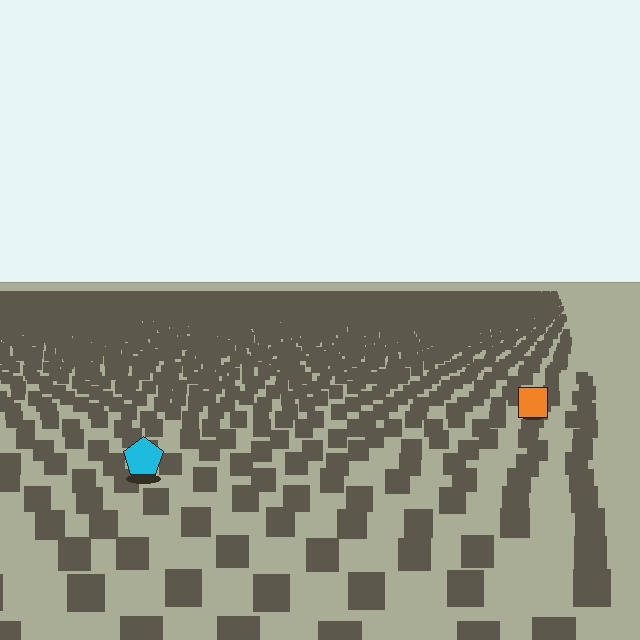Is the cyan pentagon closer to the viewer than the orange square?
Yes. The cyan pentagon is closer — you can tell from the texture gradient: the ground texture is coarser near it.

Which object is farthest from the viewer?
The orange square is farthest from the viewer. It appears smaller and the ground texture around it is denser.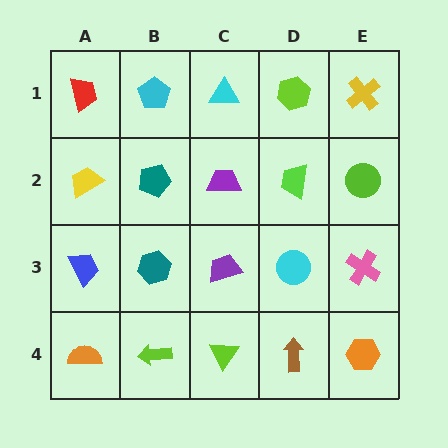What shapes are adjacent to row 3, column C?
A purple trapezoid (row 2, column C), a lime triangle (row 4, column C), a teal hexagon (row 3, column B), a cyan circle (row 3, column D).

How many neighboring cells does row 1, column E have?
2.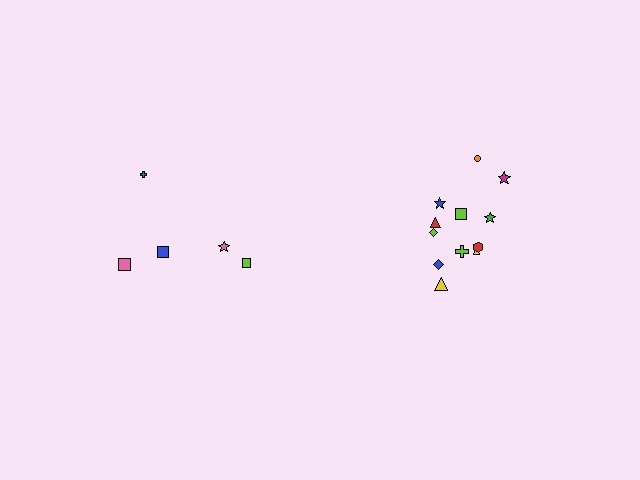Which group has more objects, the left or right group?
The right group.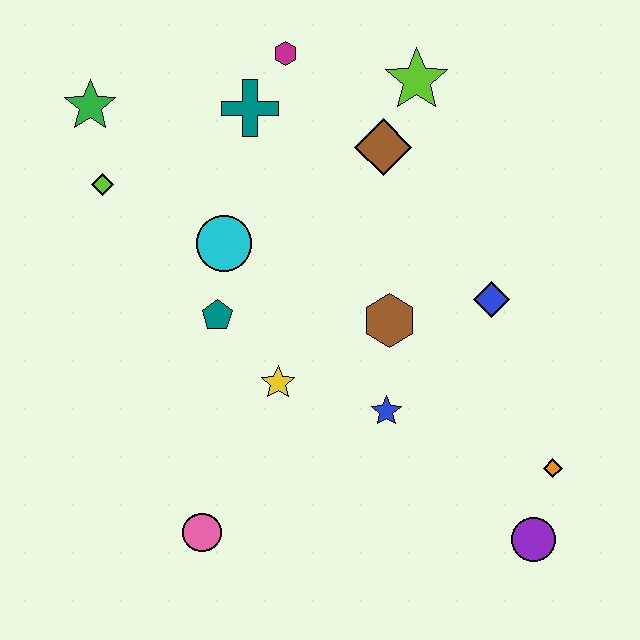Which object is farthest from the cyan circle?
The purple circle is farthest from the cyan circle.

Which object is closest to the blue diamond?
The brown hexagon is closest to the blue diamond.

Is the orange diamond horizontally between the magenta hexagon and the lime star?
No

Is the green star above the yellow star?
Yes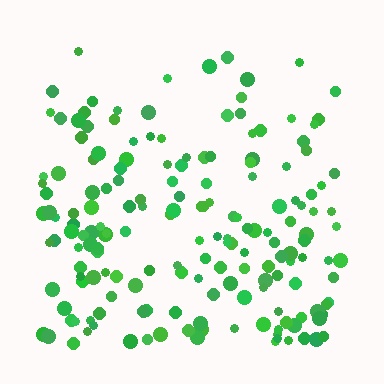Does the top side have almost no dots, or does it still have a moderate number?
Still a moderate number, just noticeably fewer than the bottom.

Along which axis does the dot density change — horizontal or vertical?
Vertical.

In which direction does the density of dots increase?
From top to bottom, with the bottom side densest.